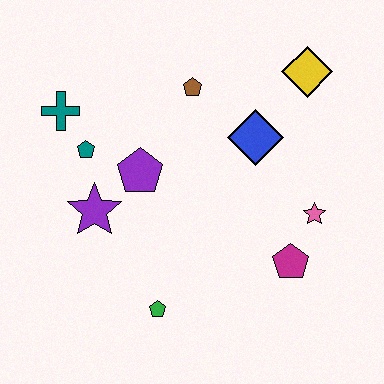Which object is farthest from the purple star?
The yellow diamond is farthest from the purple star.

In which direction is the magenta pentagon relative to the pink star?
The magenta pentagon is below the pink star.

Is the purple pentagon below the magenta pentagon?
No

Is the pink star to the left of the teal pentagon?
No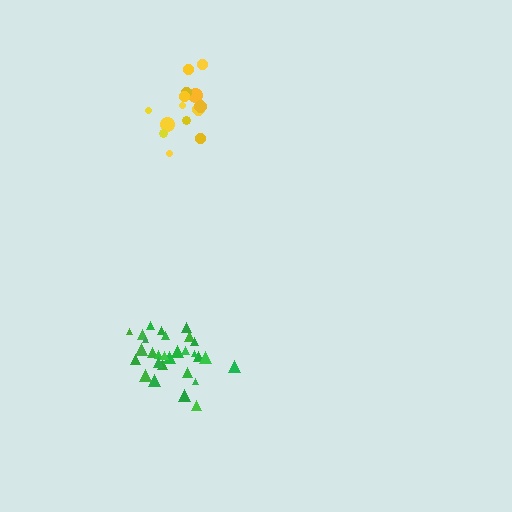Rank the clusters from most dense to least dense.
green, yellow.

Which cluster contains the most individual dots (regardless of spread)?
Green (29).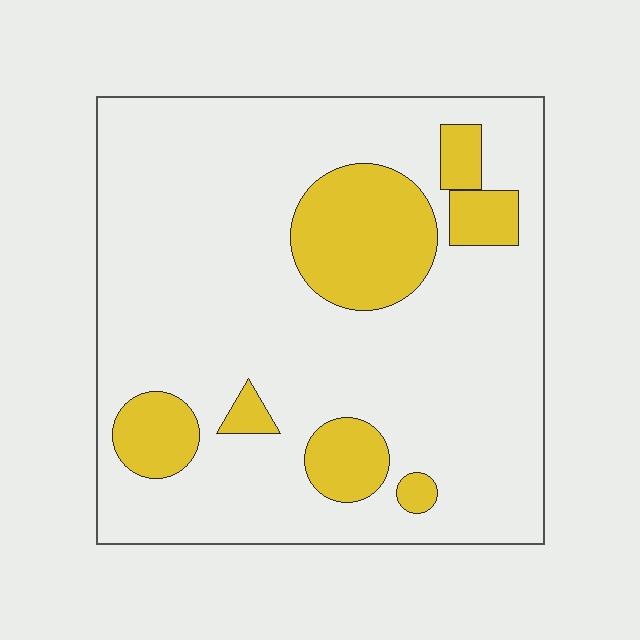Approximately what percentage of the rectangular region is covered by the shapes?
Approximately 20%.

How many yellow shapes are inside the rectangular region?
7.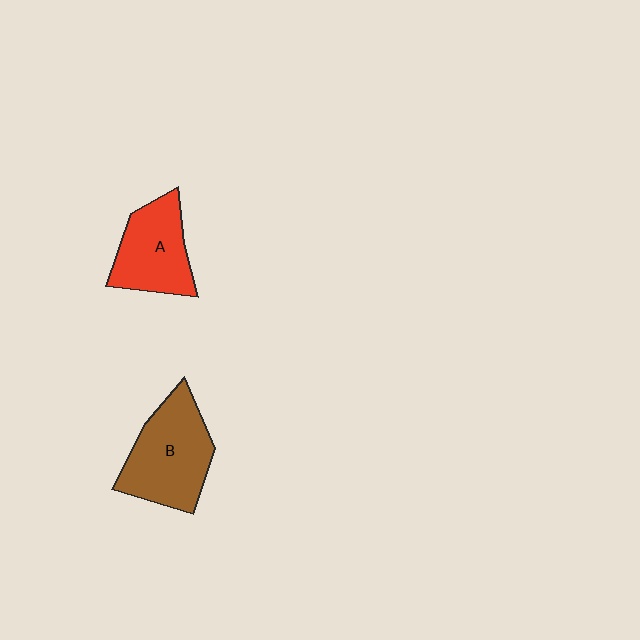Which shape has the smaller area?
Shape A (red).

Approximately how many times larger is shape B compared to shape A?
Approximately 1.3 times.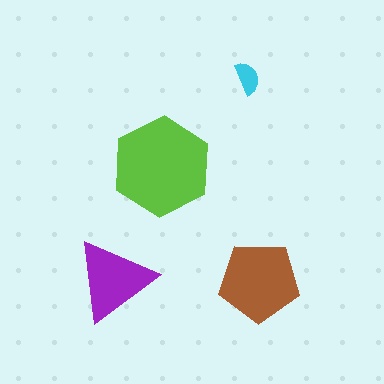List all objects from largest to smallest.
The lime hexagon, the brown pentagon, the purple triangle, the cyan semicircle.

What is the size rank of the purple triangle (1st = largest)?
3rd.